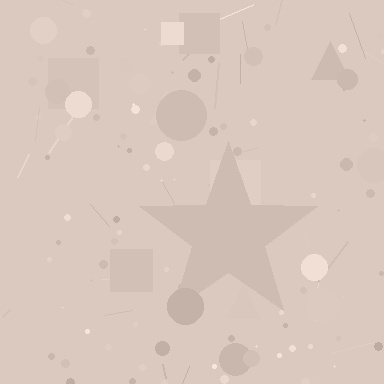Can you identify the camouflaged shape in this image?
The camouflaged shape is a star.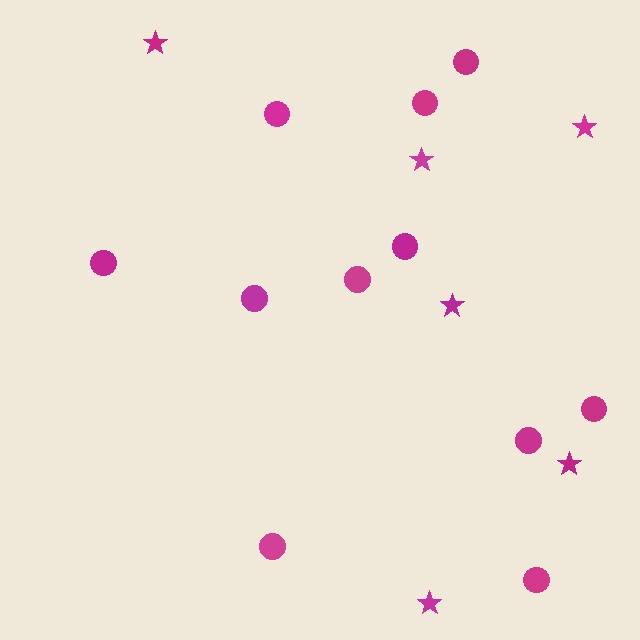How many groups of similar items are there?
There are 2 groups: one group of circles (11) and one group of stars (6).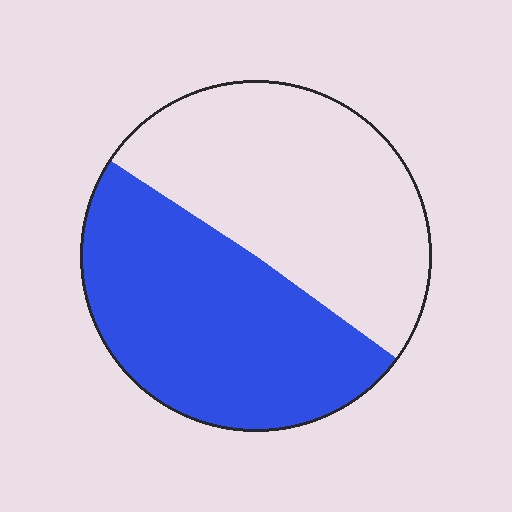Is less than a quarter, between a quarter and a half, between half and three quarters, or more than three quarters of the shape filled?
Between a quarter and a half.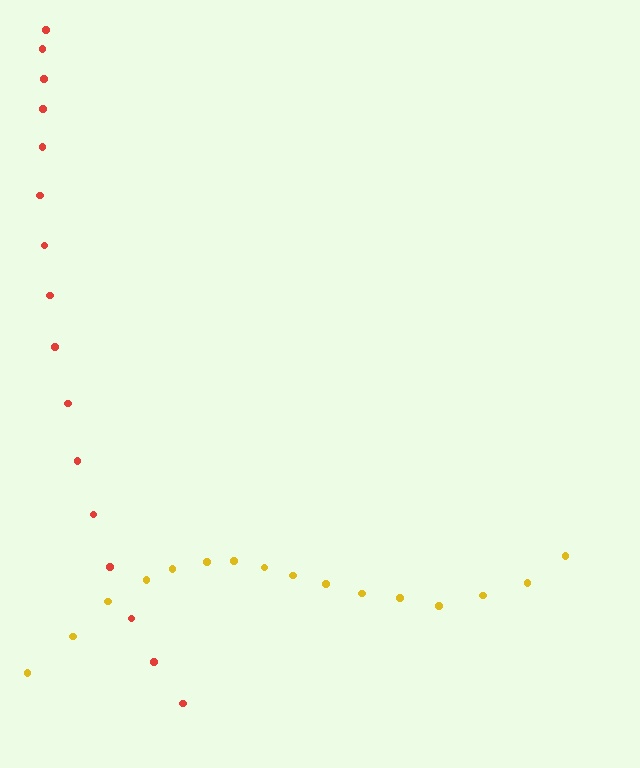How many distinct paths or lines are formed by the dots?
There are 2 distinct paths.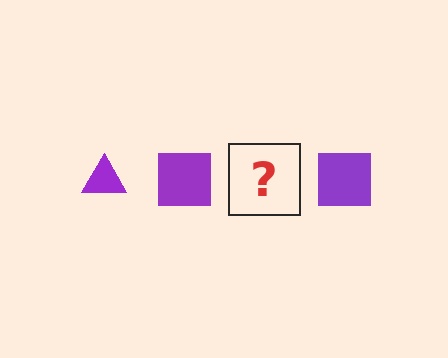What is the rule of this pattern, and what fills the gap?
The rule is that the pattern cycles through triangle, square shapes in purple. The gap should be filled with a purple triangle.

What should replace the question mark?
The question mark should be replaced with a purple triangle.